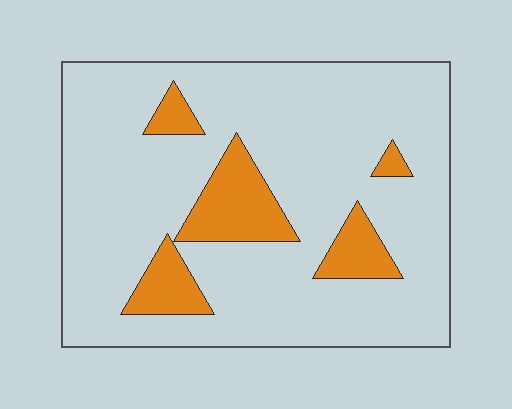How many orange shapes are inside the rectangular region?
5.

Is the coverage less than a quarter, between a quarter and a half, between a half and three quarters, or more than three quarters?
Less than a quarter.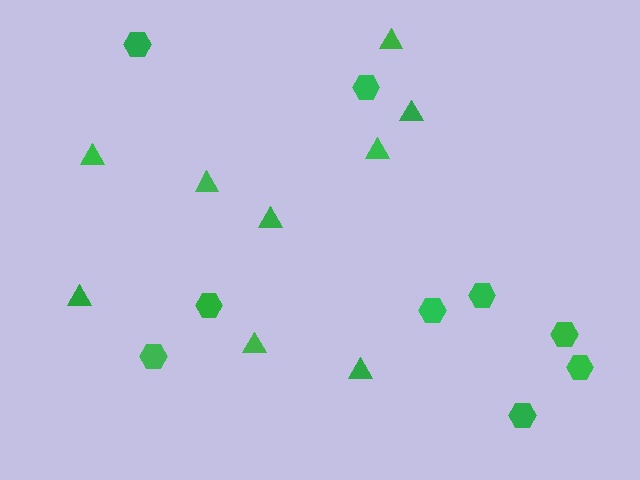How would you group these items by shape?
There are 2 groups: one group of triangles (9) and one group of hexagons (9).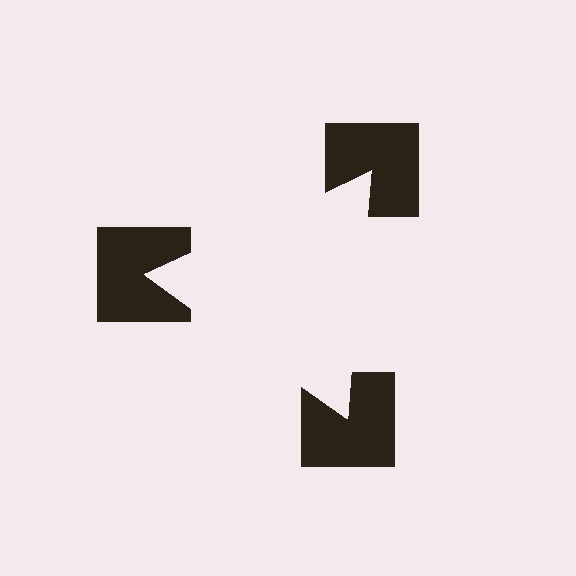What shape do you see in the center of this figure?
An illusory triangle — its edges are inferred from the aligned wedge cuts in the notched squares, not physically drawn.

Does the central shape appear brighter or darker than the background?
It typically appears slightly brighter than the background, even though no actual brightness change is drawn.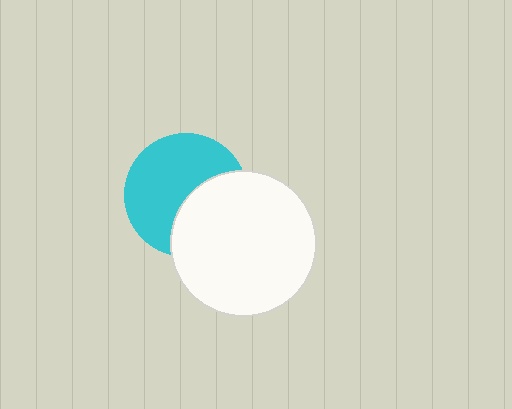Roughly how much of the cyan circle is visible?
About half of it is visible (roughly 61%).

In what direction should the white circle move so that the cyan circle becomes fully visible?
The white circle should move toward the lower-right. That is the shortest direction to clear the overlap and leave the cyan circle fully visible.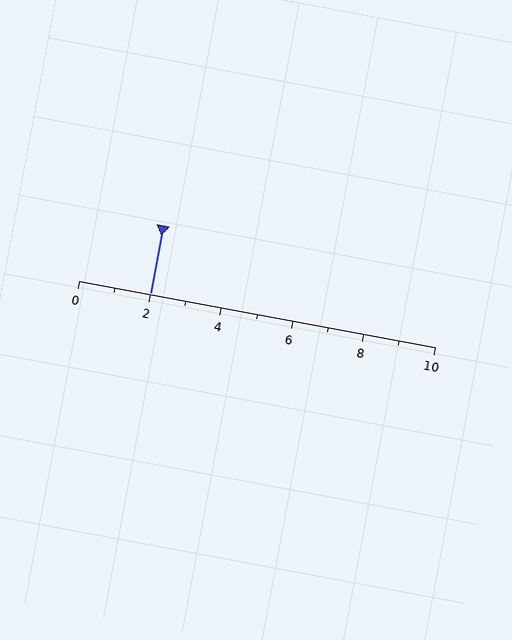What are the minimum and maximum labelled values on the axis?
The axis runs from 0 to 10.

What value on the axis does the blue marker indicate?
The marker indicates approximately 2.